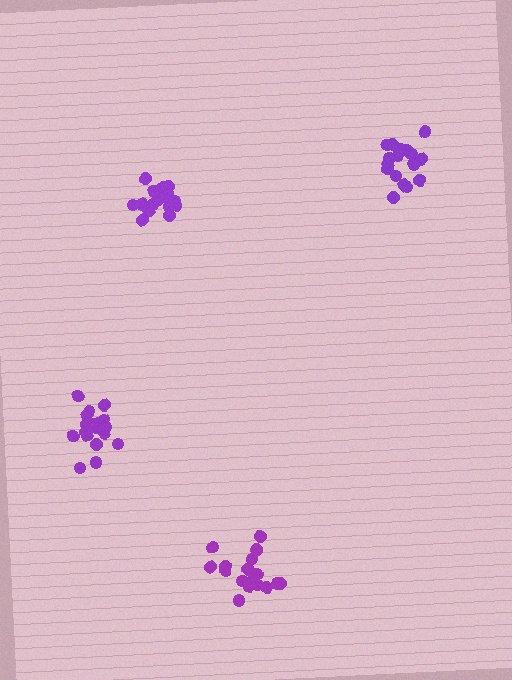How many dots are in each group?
Group 1: 20 dots, Group 2: 18 dots, Group 3: 17 dots, Group 4: 21 dots (76 total).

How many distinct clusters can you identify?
There are 4 distinct clusters.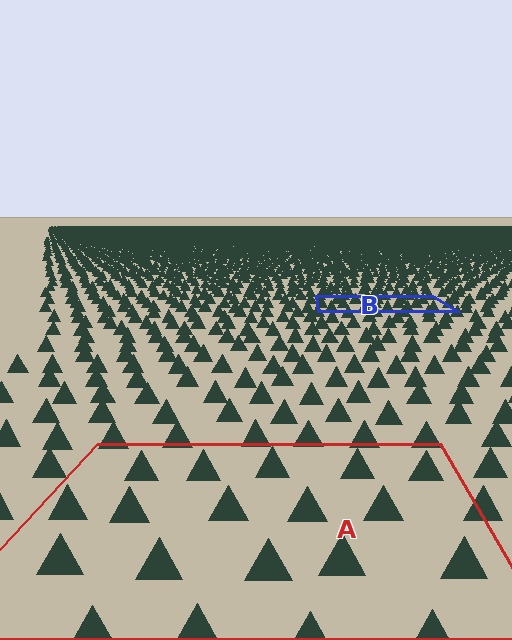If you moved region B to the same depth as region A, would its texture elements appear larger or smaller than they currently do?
They would appear larger. At a closer depth, the same texture elements are projected at a bigger on-screen size.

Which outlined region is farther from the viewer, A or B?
Region B is farther from the viewer — the texture elements inside it appear smaller and more densely packed.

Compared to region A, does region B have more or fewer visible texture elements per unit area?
Region B has more texture elements per unit area — they are packed more densely because it is farther away.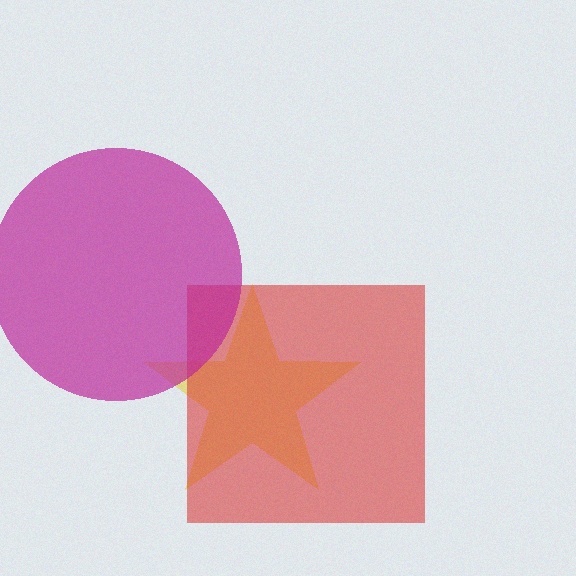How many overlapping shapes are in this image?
There are 3 overlapping shapes in the image.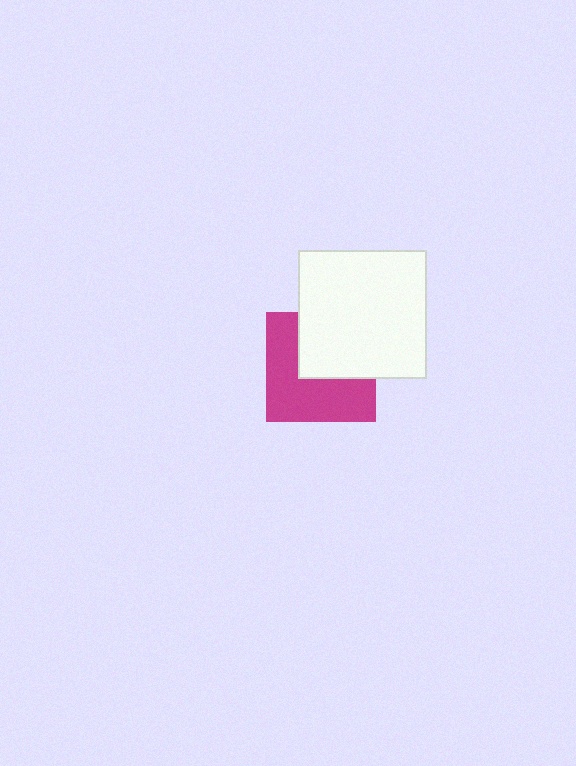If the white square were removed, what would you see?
You would see the complete magenta square.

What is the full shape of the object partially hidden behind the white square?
The partially hidden object is a magenta square.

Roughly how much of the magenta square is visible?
About half of it is visible (roughly 56%).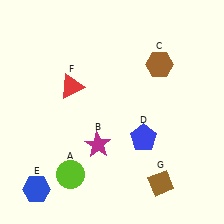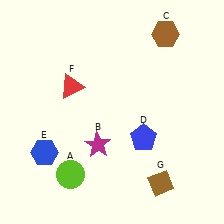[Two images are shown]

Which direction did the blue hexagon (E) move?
The blue hexagon (E) moved up.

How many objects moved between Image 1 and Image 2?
2 objects moved between the two images.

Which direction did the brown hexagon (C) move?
The brown hexagon (C) moved up.